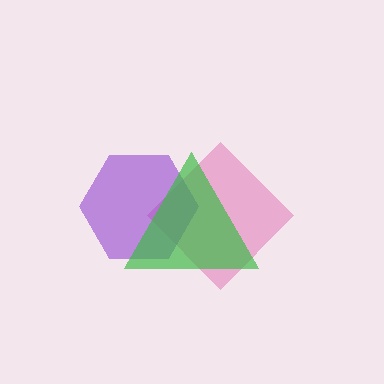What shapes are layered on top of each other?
The layered shapes are: a pink diamond, a purple hexagon, a green triangle.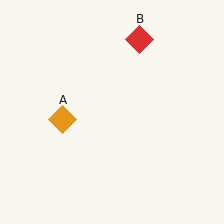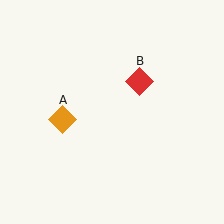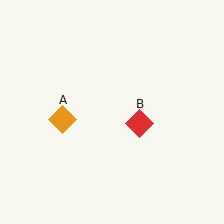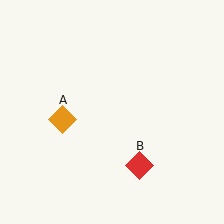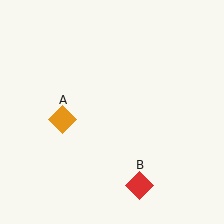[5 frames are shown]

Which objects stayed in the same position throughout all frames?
Orange diamond (object A) remained stationary.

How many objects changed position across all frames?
1 object changed position: red diamond (object B).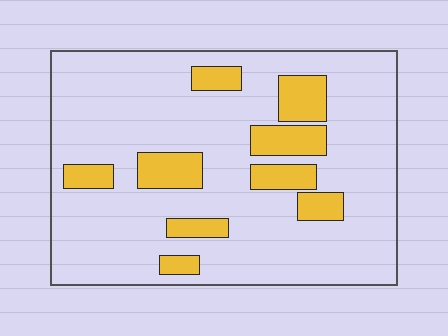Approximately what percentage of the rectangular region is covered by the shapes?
Approximately 20%.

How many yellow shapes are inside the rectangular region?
9.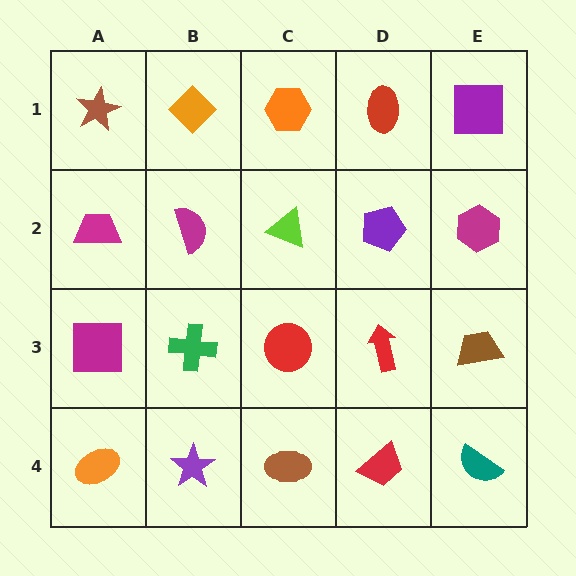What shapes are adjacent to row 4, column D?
A red arrow (row 3, column D), a brown ellipse (row 4, column C), a teal semicircle (row 4, column E).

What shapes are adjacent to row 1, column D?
A purple pentagon (row 2, column D), an orange hexagon (row 1, column C), a purple square (row 1, column E).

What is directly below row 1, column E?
A magenta hexagon.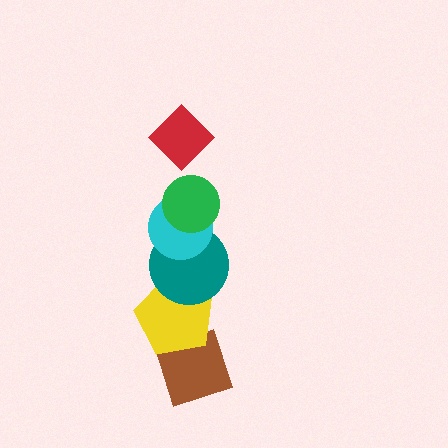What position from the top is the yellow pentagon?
The yellow pentagon is 5th from the top.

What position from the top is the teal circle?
The teal circle is 4th from the top.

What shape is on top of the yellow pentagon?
The teal circle is on top of the yellow pentagon.